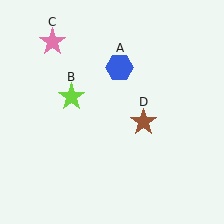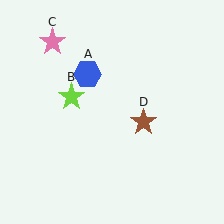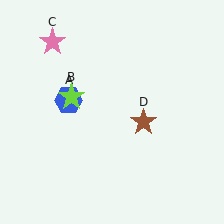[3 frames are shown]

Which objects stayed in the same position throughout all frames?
Lime star (object B) and pink star (object C) and brown star (object D) remained stationary.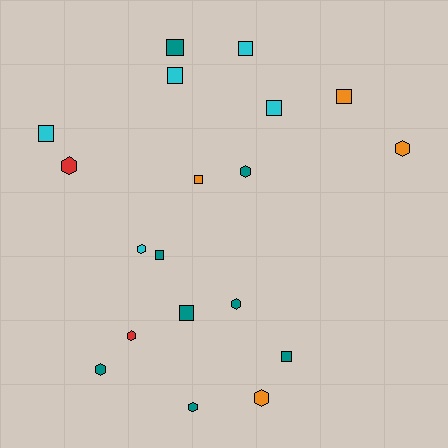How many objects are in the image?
There are 19 objects.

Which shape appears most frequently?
Square, with 10 objects.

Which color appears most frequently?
Teal, with 8 objects.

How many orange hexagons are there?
There are 2 orange hexagons.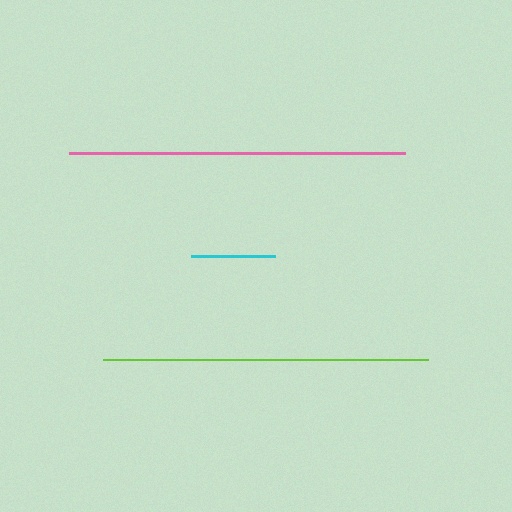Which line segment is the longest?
The pink line is the longest at approximately 336 pixels.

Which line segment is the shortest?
The cyan line is the shortest at approximately 85 pixels.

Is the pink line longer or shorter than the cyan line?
The pink line is longer than the cyan line.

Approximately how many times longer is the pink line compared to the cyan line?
The pink line is approximately 4.0 times the length of the cyan line.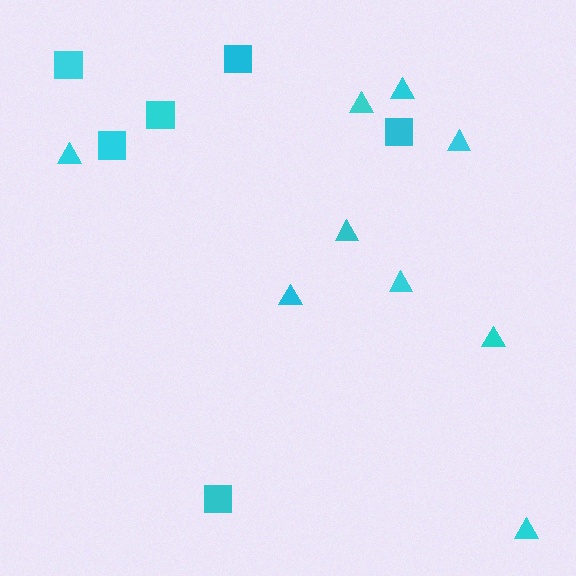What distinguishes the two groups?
There are 2 groups: one group of triangles (9) and one group of squares (6).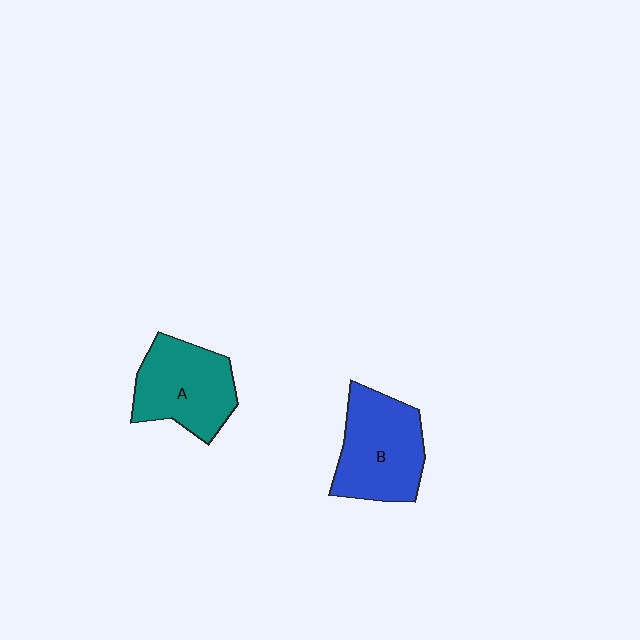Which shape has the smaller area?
Shape A (teal).